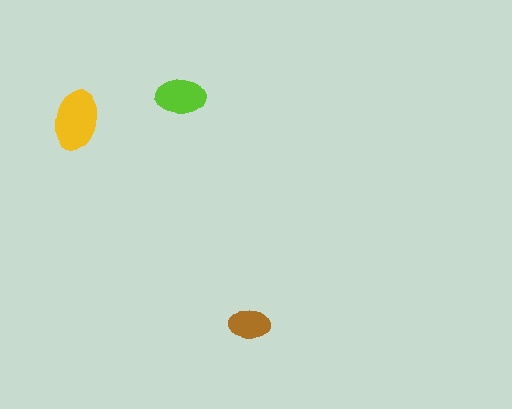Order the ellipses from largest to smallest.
the yellow one, the lime one, the brown one.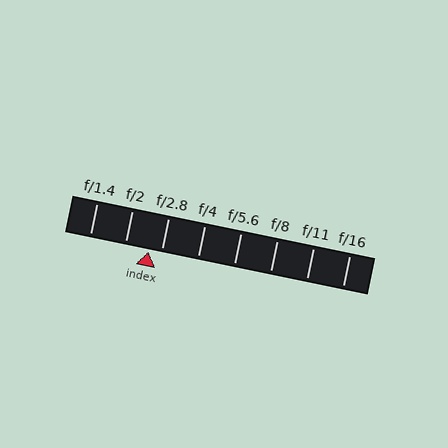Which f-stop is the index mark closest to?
The index mark is closest to f/2.8.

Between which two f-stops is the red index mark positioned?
The index mark is between f/2 and f/2.8.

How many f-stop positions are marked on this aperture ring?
There are 8 f-stop positions marked.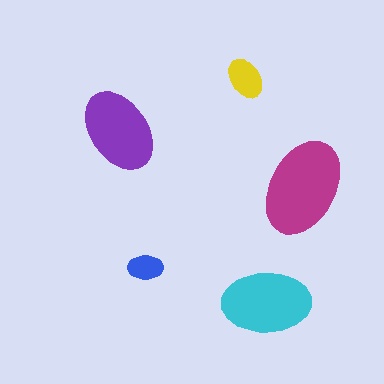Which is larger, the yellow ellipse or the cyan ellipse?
The cyan one.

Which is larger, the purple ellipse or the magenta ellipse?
The magenta one.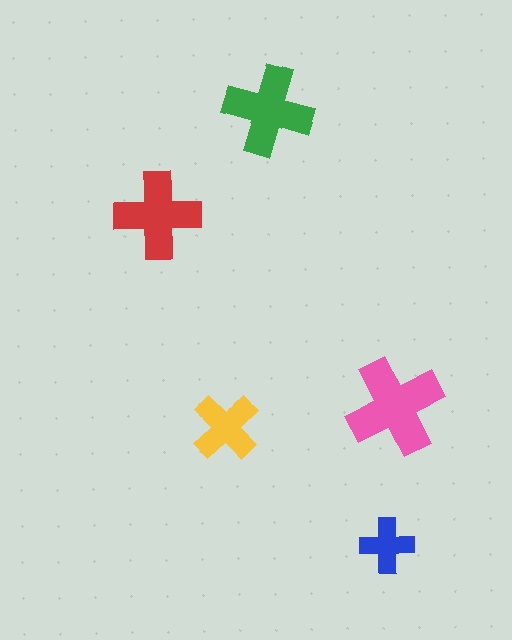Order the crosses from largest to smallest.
the pink one, the green one, the red one, the yellow one, the blue one.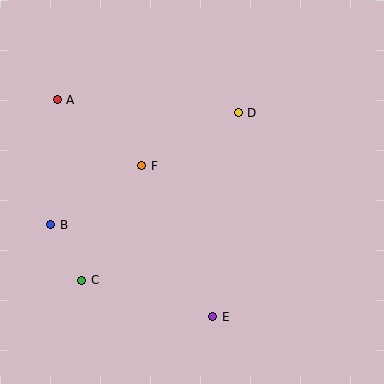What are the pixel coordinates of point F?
Point F is at (142, 166).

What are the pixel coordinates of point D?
Point D is at (238, 113).